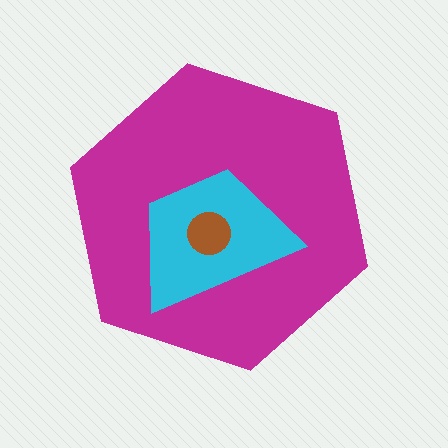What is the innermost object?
The brown circle.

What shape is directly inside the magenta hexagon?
The cyan trapezoid.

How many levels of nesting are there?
3.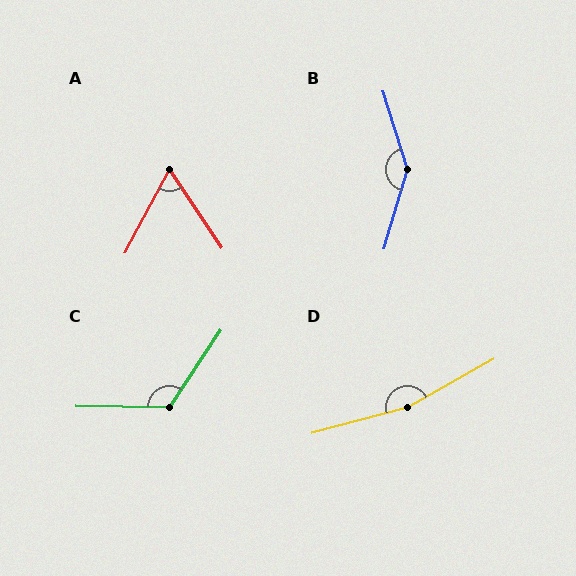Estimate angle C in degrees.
Approximately 123 degrees.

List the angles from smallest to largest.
A (62°), C (123°), B (146°), D (166°).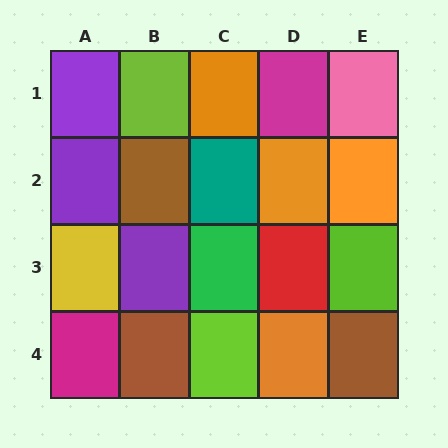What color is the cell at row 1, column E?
Pink.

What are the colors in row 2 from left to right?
Purple, brown, teal, orange, orange.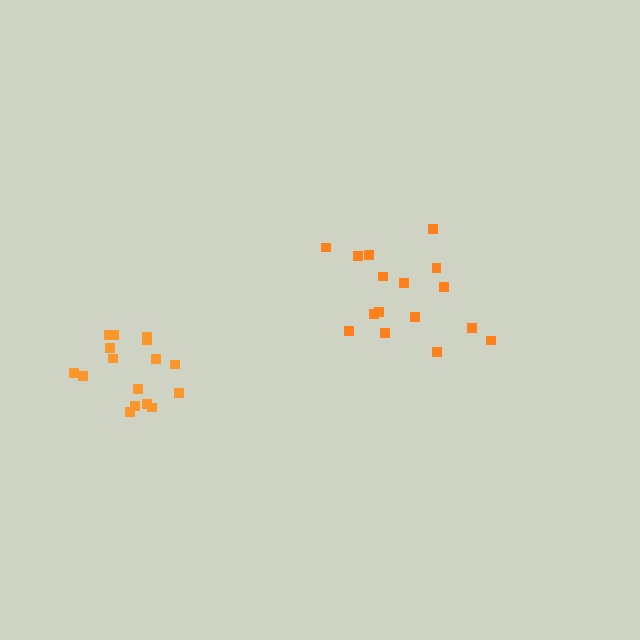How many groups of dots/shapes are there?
There are 2 groups.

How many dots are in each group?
Group 1: 16 dots, Group 2: 16 dots (32 total).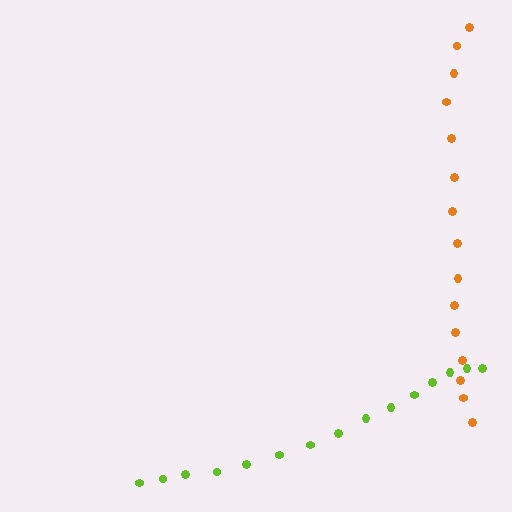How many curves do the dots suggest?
There are 2 distinct paths.